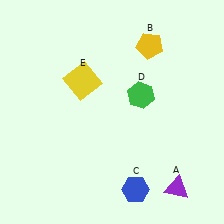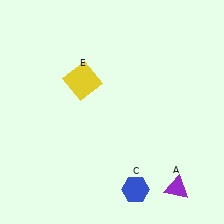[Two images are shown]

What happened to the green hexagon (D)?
The green hexagon (D) was removed in Image 2. It was in the top-right area of Image 1.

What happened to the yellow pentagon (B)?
The yellow pentagon (B) was removed in Image 2. It was in the top-right area of Image 1.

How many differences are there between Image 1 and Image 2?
There are 2 differences between the two images.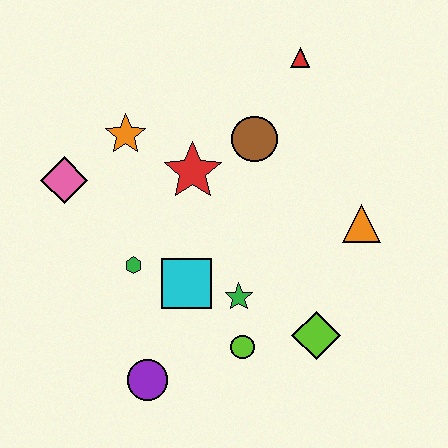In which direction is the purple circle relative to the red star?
The purple circle is below the red star.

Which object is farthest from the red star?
The purple circle is farthest from the red star.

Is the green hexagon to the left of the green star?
Yes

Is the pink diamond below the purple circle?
No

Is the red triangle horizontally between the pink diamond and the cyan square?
No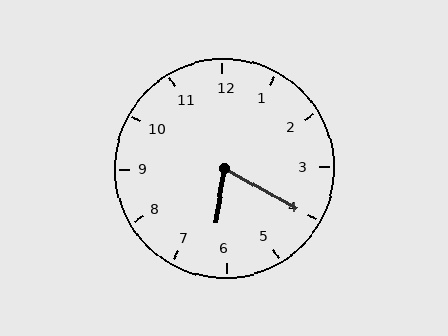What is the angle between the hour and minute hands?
Approximately 70 degrees.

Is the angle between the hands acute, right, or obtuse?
It is acute.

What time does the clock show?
6:20.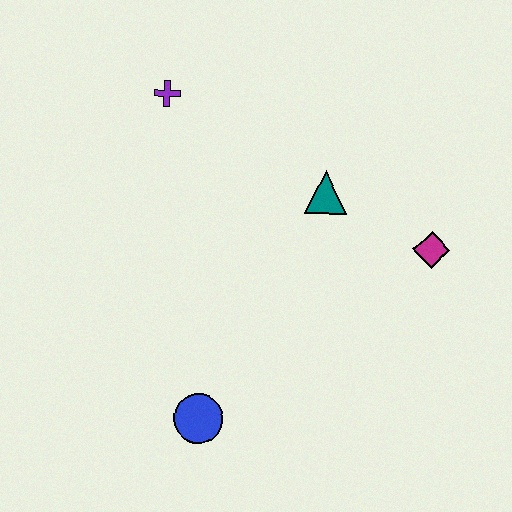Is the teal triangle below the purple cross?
Yes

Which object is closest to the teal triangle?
The magenta diamond is closest to the teal triangle.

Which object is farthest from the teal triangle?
The blue circle is farthest from the teal triangle.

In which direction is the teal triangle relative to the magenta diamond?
The teal triangle is to the left of the magenta diamond.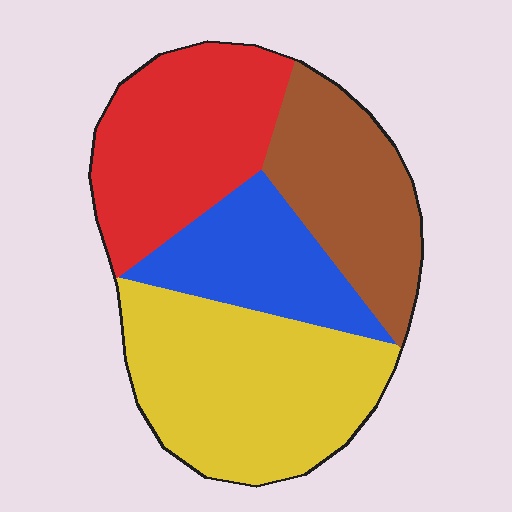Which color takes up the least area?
Blue, at roughly 15%.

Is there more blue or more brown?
Brown.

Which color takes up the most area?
Yellow, at roughly 35%.